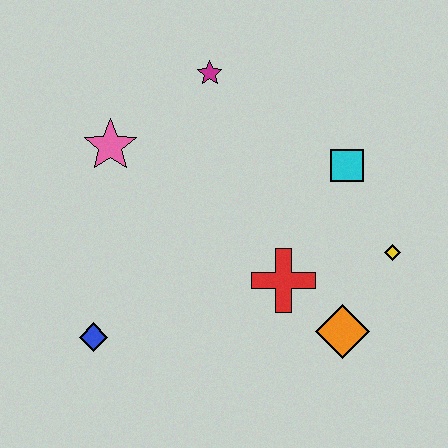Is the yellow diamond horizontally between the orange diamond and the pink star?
No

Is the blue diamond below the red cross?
Yes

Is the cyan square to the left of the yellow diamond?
Yes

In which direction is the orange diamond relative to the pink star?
The orange diamond is to the right of the pink star.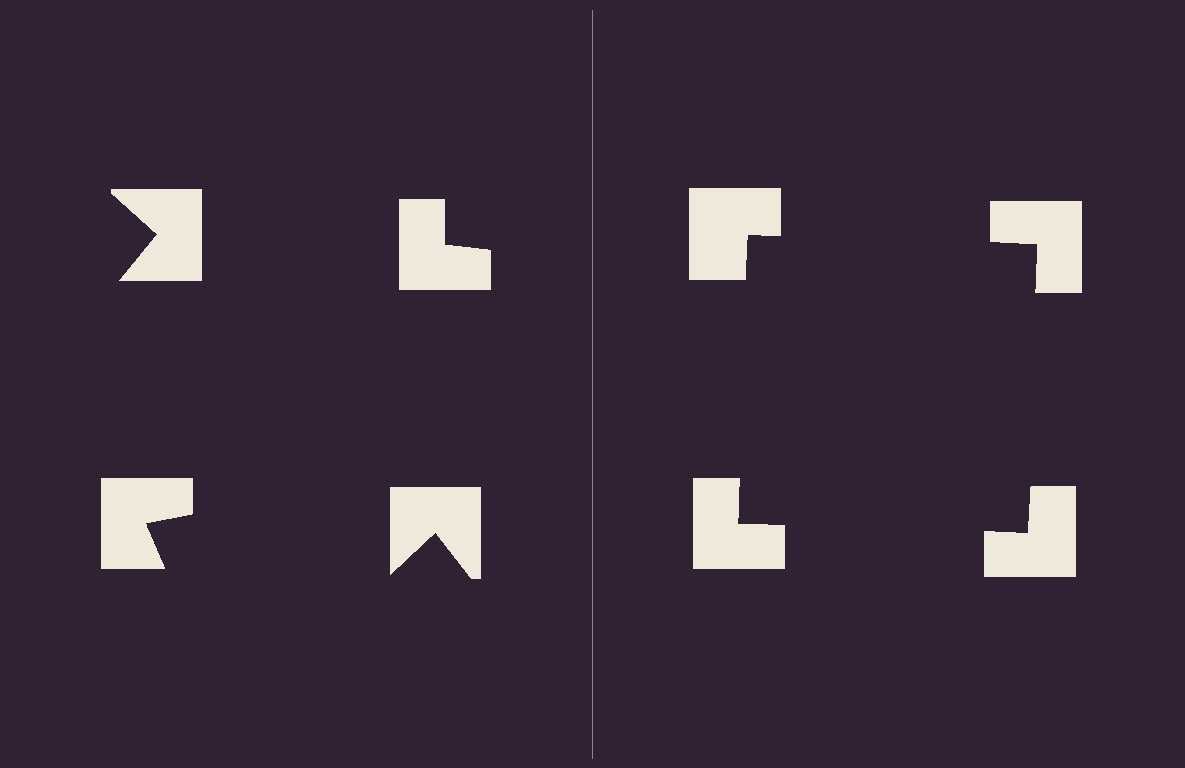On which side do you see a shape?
An illusory square appears on the right side. On the left side the wedge cuts are rotated, so no coherent shape forms.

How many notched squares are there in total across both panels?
8 — 4 on each side.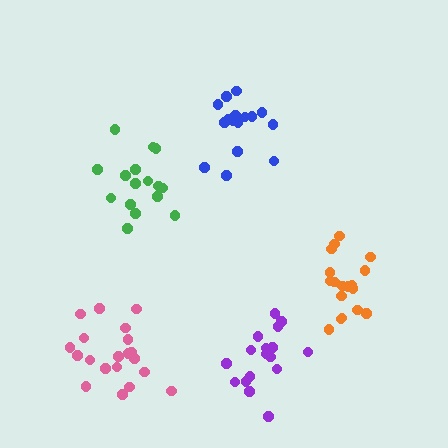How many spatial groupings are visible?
There are 5 spatial groupings.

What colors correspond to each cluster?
The clusters are colored: blue, green, purple, pink, orange.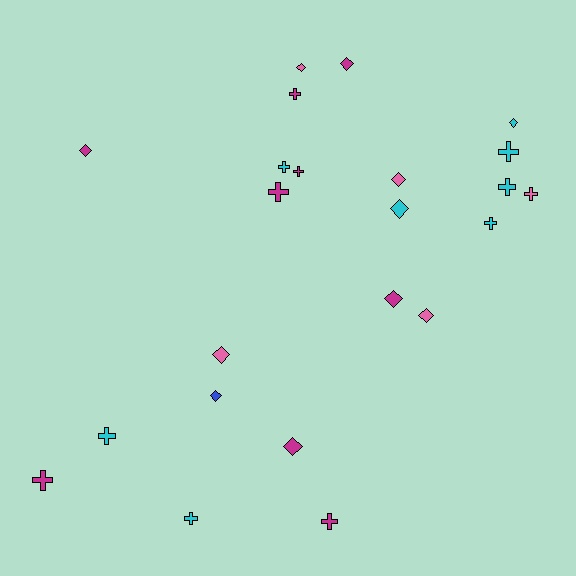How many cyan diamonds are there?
There are 2 cyan diamonds.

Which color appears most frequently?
Magenta, with 9 objects.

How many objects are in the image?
There are 23 objects.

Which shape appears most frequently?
Cross, with 12 objects.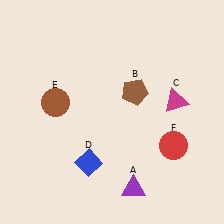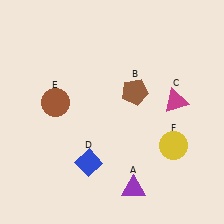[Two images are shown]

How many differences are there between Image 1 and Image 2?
There is 1 difference between the two images.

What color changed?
The circle (F) changed from red in Image 1 to yellow in Image 2.